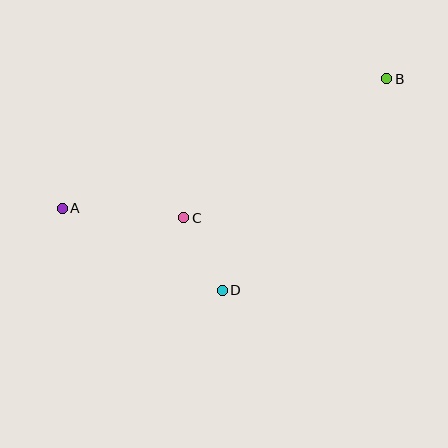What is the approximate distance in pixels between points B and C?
The distance between B and C is approximately 246 pixels.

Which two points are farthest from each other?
Points A and B are farthest from each other.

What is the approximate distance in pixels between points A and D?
The distance between A and D is approximately 180 pixels.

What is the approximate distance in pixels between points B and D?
The distance between B and D is approximately 268 pixels.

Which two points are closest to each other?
Points C and D are closest to each other.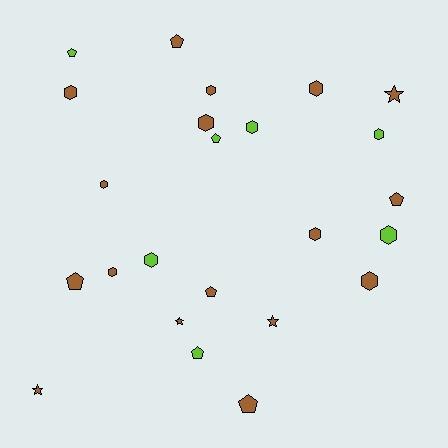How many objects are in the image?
There are 24 objects.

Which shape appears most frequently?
Hexagon, with 12 objects.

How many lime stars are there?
There are no lime stars.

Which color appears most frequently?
Brown, with 17 objects.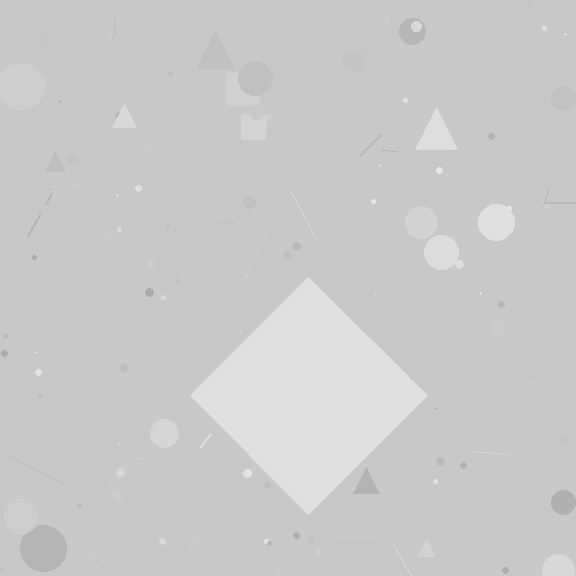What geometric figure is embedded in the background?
A diamond is embedded in the background.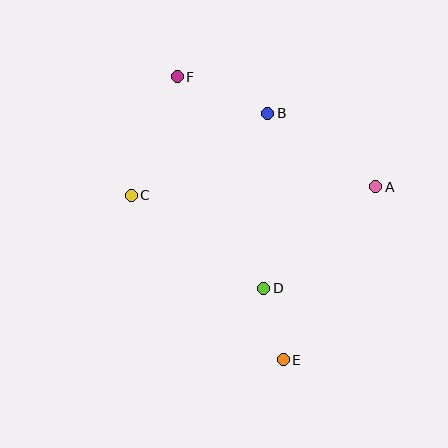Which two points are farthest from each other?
Points E and F are farthest from each other.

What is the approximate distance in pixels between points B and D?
The distance between B and D is approximately 175 pixels.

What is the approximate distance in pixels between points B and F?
The distance between B and F is approximately 98 pixels.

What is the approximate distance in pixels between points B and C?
The distance between B and C is approximately 159 pixels.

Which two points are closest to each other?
Points D and E are closest to each other.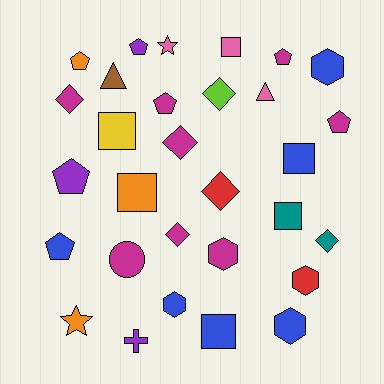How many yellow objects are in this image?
There is 1 yellow object.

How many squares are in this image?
There are 6 squares.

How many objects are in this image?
There are 30 objects.